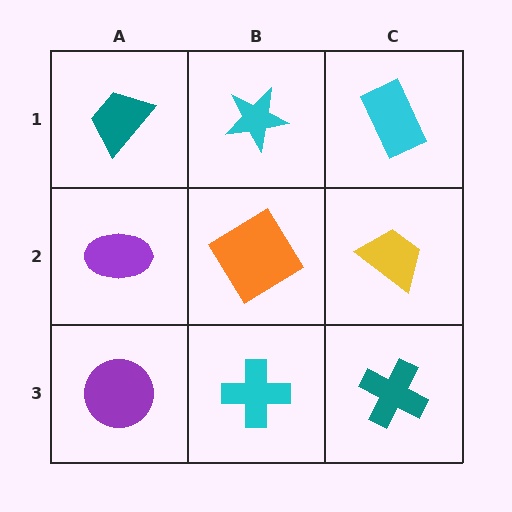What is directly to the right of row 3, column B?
A teal cross.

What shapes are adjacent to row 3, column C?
A yellow trapezoid (row 2, column C), a cyan cross (row 3, column B).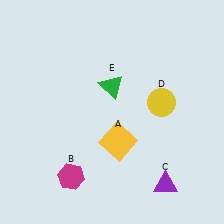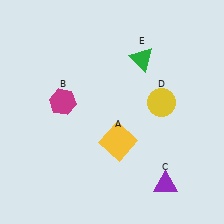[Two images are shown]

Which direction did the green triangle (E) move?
The green triangle (E) moved right.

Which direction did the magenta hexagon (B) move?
The magenta hexagon (B) moved up.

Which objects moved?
The objects that moved are: the magenta hexagon (B), the green triangle (E).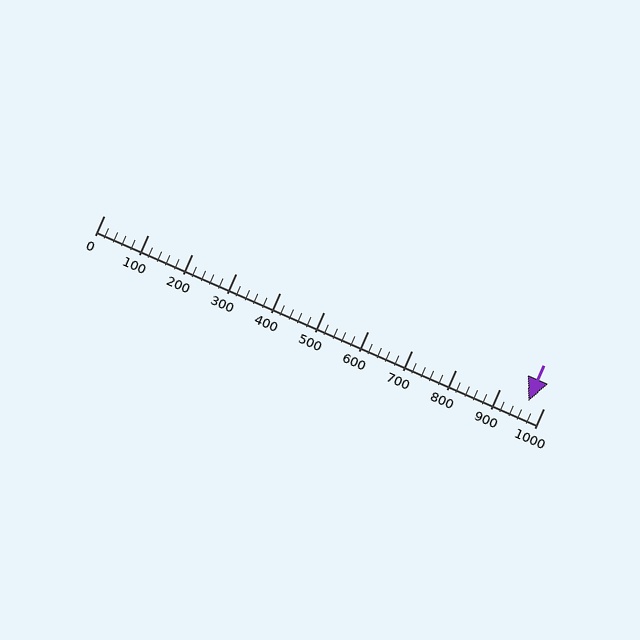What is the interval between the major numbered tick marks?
The major tick marks are spaced 100 units apart.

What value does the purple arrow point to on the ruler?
The purple arrow points to approximately 965.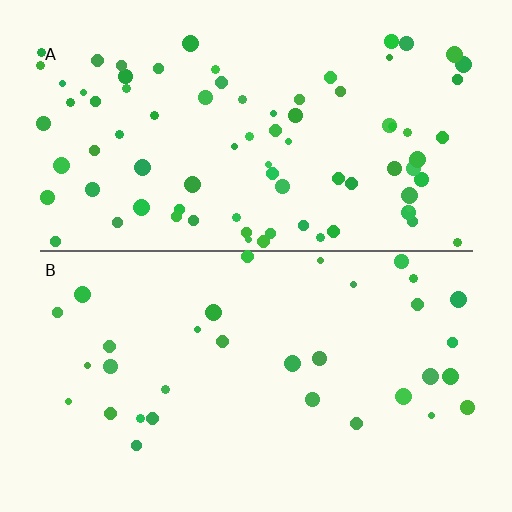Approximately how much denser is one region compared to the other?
Approximately 2.5× — region A over region B.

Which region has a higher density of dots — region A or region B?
A (the top).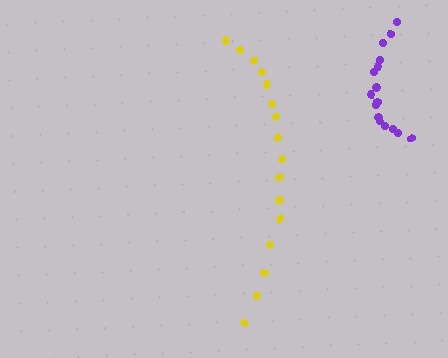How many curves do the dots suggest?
There are 2 distinct paths.